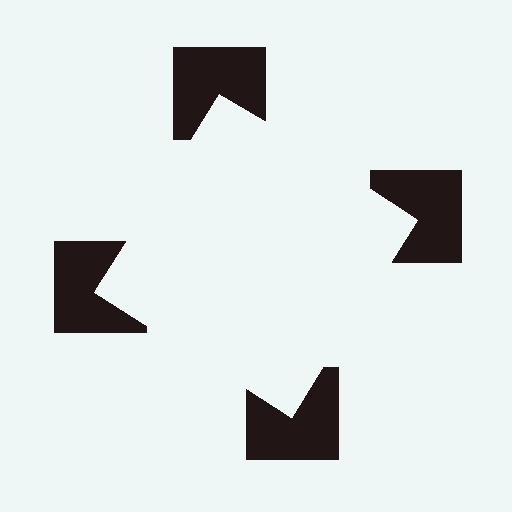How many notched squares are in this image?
There are 4 — one at each vertex of the illusory square.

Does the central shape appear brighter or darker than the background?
It typically appears slightly brighter than the background, even though no actual brightness change is drawn.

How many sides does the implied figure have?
4 sides.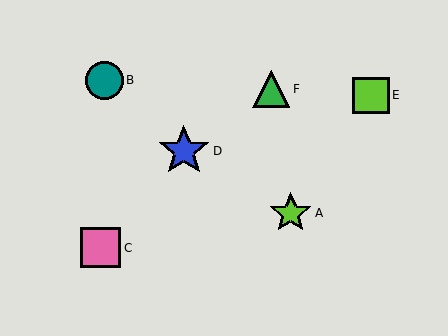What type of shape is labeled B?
Shape B is a teal circle.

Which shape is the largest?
The blue star (labeled D) is the largest.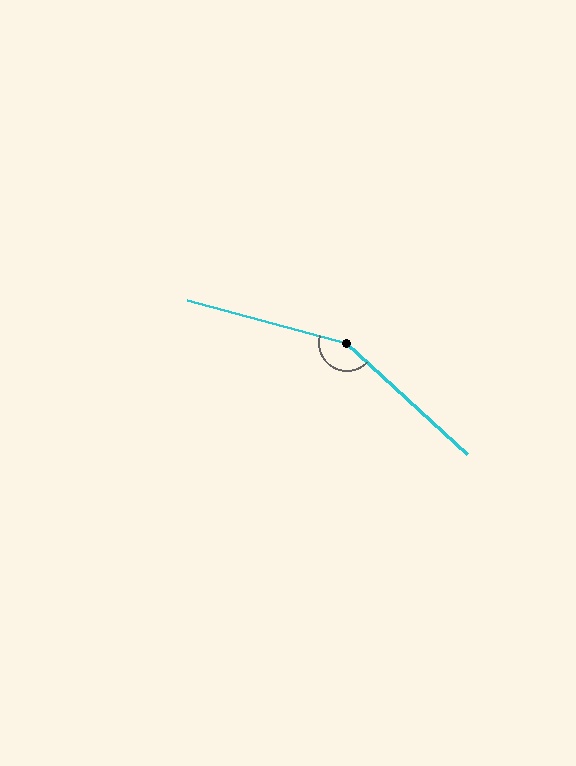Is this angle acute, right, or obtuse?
It is obtuse.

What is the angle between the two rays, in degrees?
Approximately 153 degrees.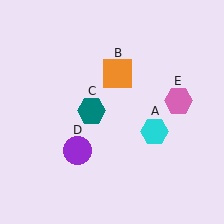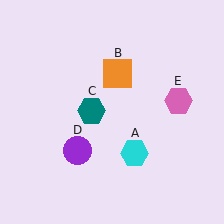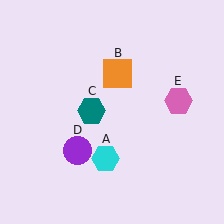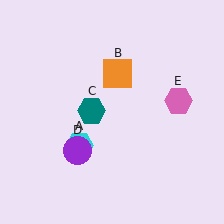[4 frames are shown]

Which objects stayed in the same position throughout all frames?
Orange square (object B) and teal hexagon (object C) and purple circle (object D) and pink hexagon (object E) remained stationary.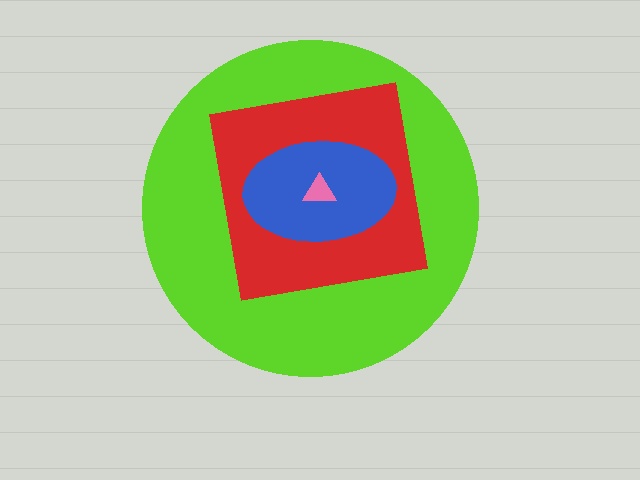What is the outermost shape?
The lime circle.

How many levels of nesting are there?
4.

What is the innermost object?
The pink triangle.